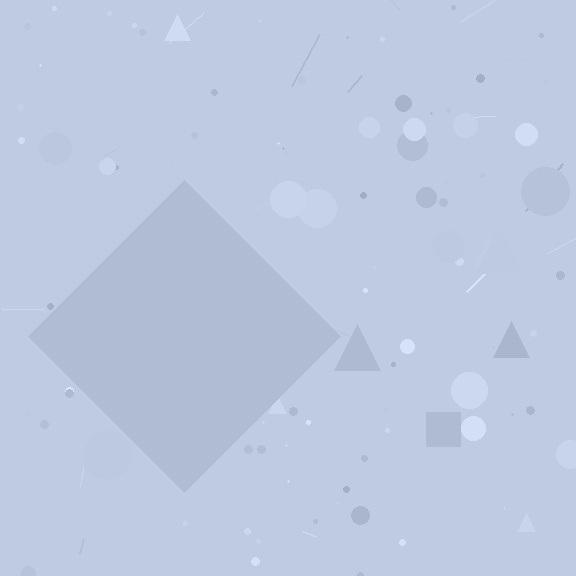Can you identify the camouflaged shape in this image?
The camouflaged shape is a diamond.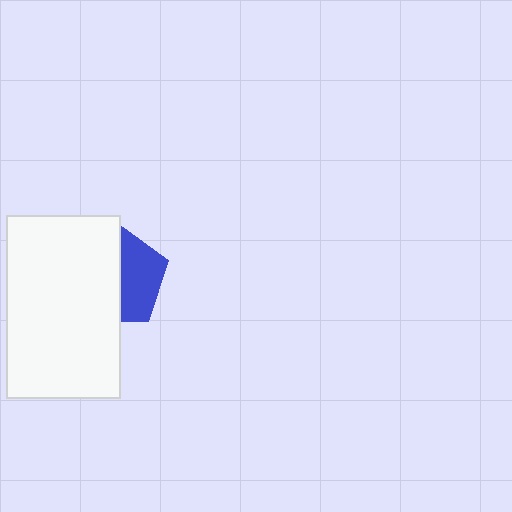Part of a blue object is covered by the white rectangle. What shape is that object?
It is a pentagon.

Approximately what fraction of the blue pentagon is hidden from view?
Roughly 57% of the blue pentagon is hidden behind the white rectangle.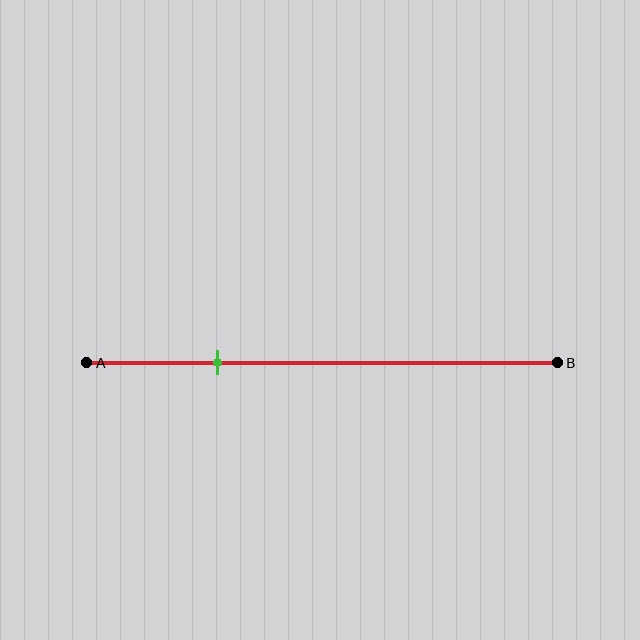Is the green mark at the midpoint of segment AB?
No, the mark is at about 30% from A, not at the 50% midpoint.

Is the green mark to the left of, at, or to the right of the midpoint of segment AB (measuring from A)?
The green mark is to the left of the midpoint of segment AB.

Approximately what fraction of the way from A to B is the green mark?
The green mark is approximately 30% of the way from A to B.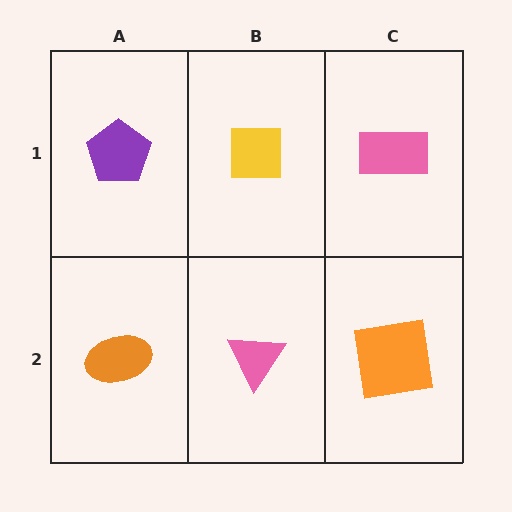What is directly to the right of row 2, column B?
An orange square.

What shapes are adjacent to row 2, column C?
A pink rectangle (row 1, column C), a pink triangle (row 2, column B).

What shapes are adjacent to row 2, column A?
A purple pentagon (row 1, column A), a pink triangle (row 2, column B).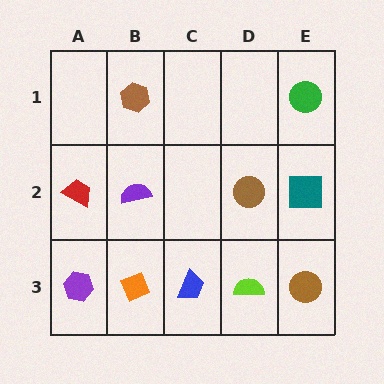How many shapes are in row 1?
2 shapes.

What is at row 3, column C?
A blue trapezoid.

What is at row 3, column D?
A lime semicircle.